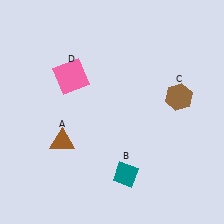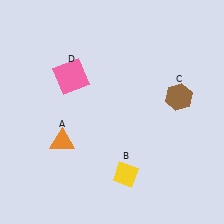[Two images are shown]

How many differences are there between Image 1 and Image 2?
There are 2 differences between the two images.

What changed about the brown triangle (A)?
In Image 1, A is brown. In Image 2, it changed to orange.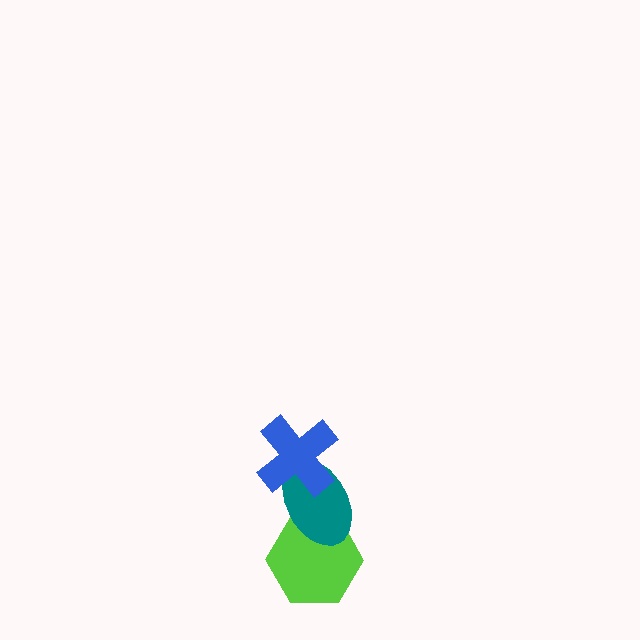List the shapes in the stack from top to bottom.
From top to bottom: the blue cross, the teal ellipse, the lime hexagon.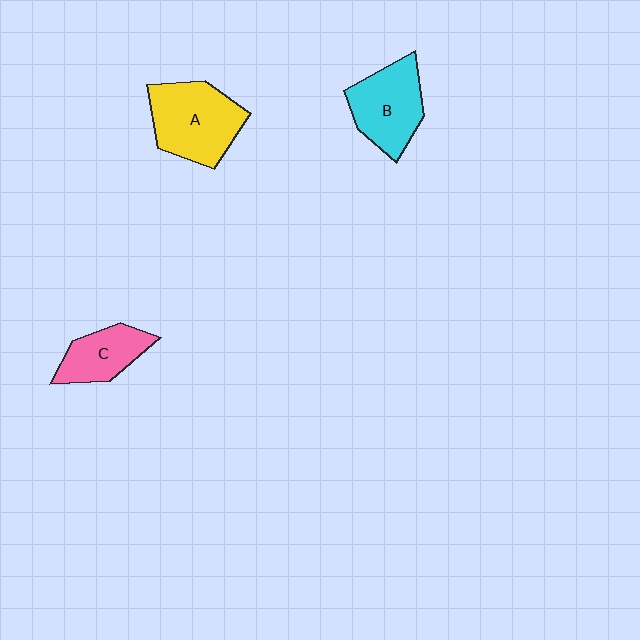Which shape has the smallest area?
Shape C (pink).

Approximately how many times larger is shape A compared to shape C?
Approximately 1.6 times.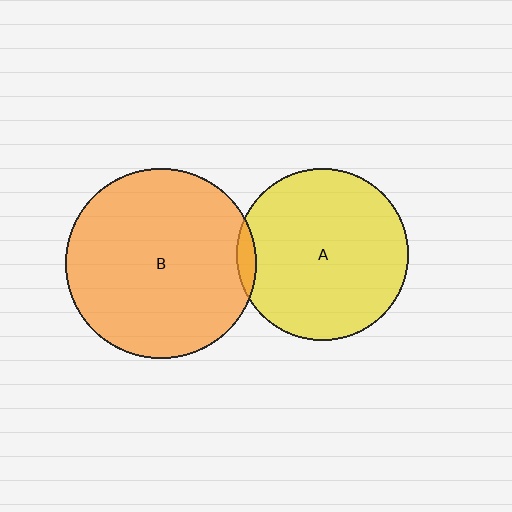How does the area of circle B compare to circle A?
Approximately 1.2 times.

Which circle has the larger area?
Circle B (orange).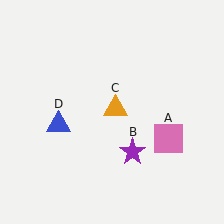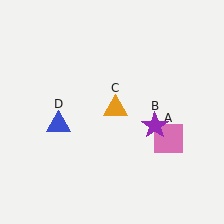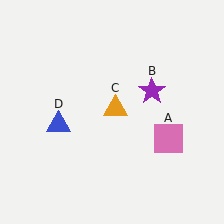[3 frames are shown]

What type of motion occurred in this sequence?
The purple star (object B) rotated counterclockwise around the center of the scene.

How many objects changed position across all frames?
1 object changed position: purple star (object B).